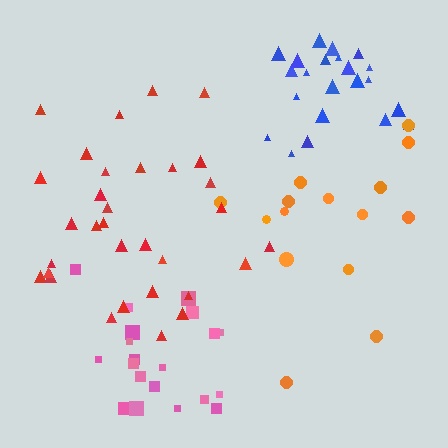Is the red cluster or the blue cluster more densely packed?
Blue.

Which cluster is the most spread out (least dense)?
Orange.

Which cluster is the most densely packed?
Pink.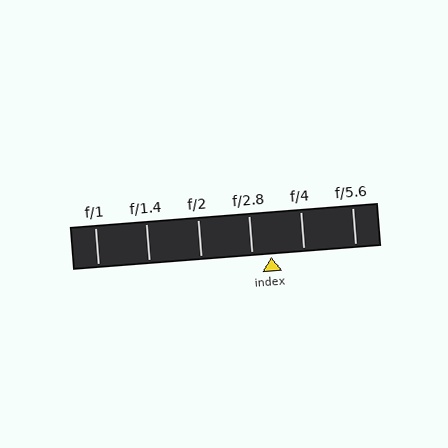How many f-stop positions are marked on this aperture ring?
There are 6 f-stop positions marked.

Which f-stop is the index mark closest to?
The index mark is closest to f/2.8.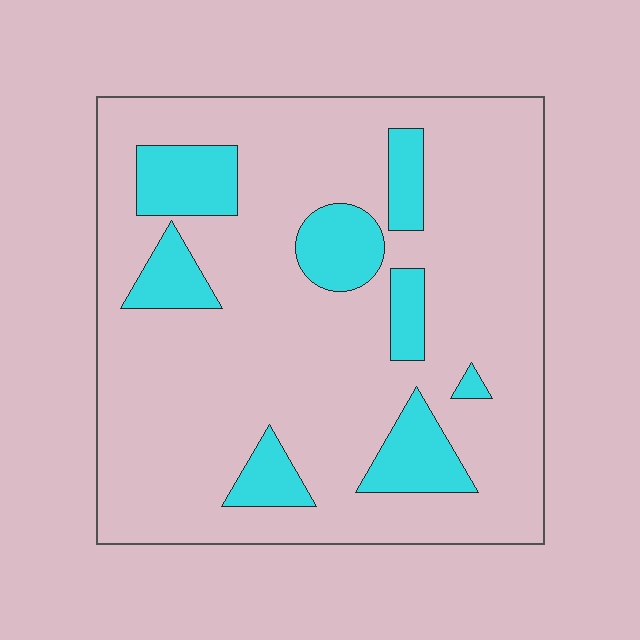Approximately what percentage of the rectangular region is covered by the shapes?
Approximately 20%.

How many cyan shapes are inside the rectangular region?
8.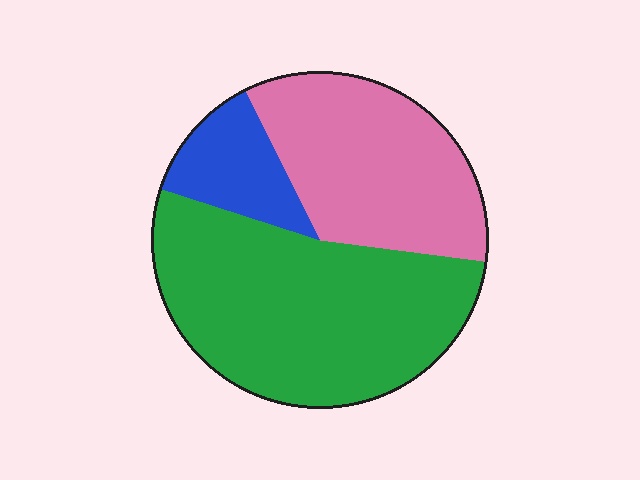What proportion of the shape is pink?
Pink covers roughly 35% of the shape.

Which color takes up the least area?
Blue, at roughly 15%.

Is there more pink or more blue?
Pink.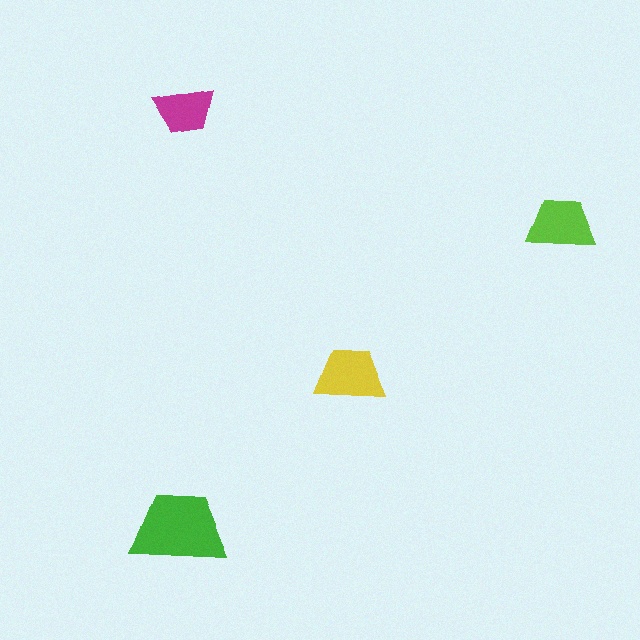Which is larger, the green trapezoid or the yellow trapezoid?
The green one.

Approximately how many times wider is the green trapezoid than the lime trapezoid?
About 1.5 times wider.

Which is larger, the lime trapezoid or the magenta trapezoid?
The lime one.